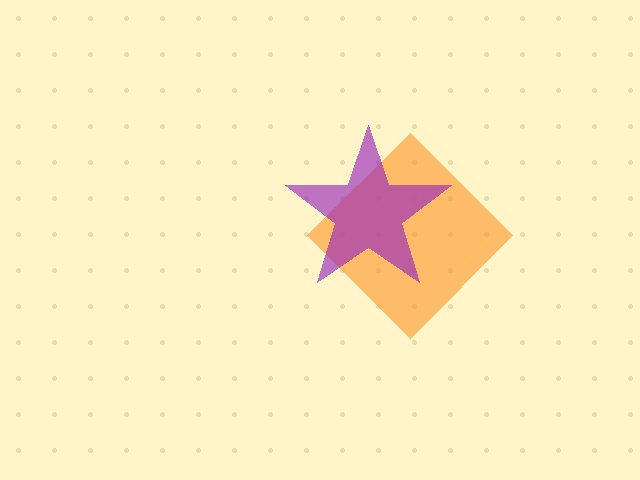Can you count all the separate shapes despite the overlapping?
Yes, there are 2 separate shapes.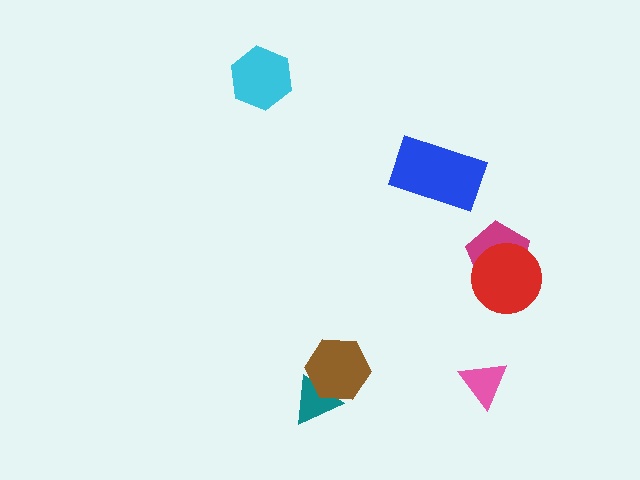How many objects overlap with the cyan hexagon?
0 objects overlap with the cyan hexagon.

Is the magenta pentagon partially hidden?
Yes, it is partially covered by another shape.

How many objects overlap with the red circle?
1 object overlaps with the red circle.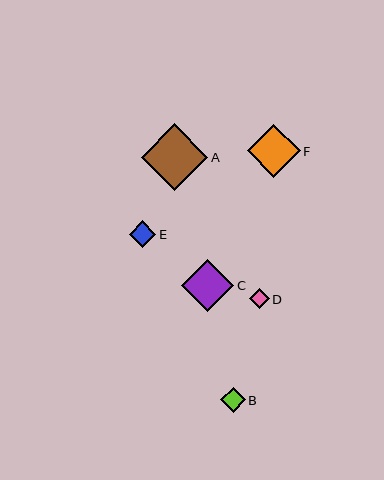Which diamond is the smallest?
Diamond D is the smallest with a size of approximately 20 pixels.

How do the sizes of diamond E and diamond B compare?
Diamond E and diamond B are approximately the same size.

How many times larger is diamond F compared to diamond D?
Diamond F is approximately 2.6 times the size of diamond D.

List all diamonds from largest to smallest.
From largest to smallest: A, F, C, E, B, D.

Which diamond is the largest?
Diamond A is the largest with a size of approximately 67 pixels.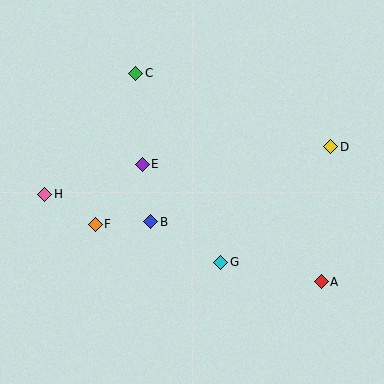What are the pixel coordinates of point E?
Point E is at (142, 164).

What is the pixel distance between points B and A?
The distance between B and A is 181 pixels.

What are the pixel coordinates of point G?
Point G is at (221, 262).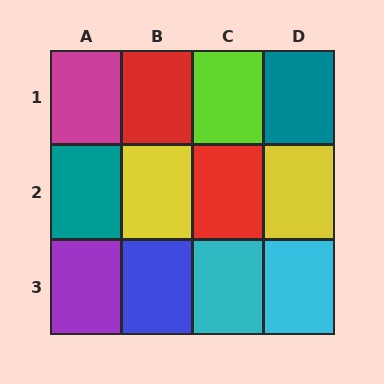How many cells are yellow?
2 cells are yellow.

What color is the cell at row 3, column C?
Cyan.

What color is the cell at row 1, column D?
Teal.